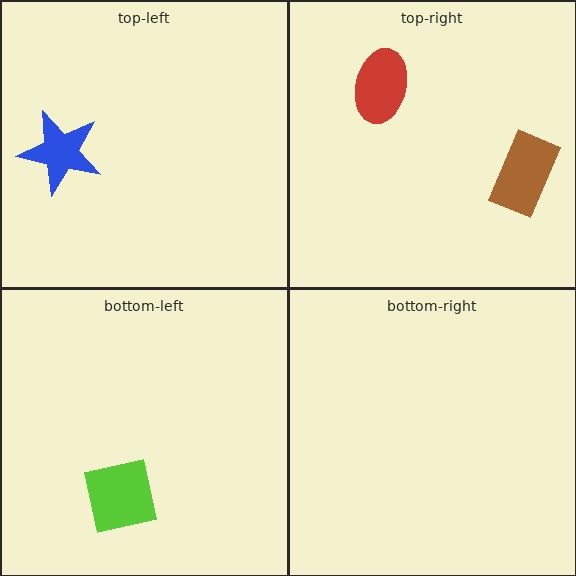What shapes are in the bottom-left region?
The lime square.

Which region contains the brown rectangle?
The top-right region.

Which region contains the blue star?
The top-left region.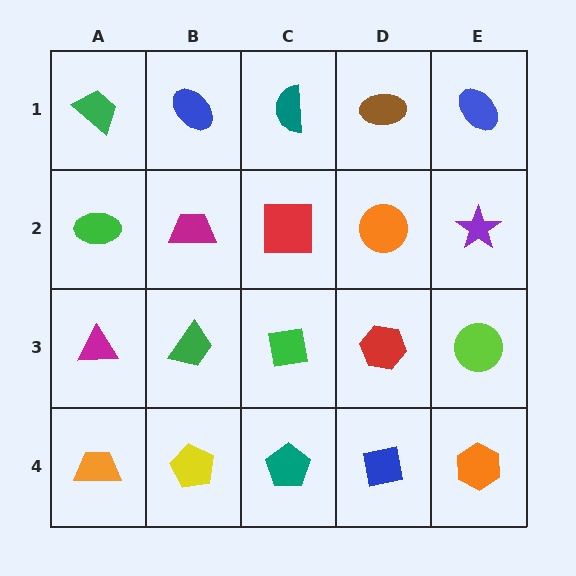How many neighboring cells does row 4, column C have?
3.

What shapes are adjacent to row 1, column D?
An orange circle (row 2, column D), a teal semicircle (row 1, column C), a blue ellipse (row 1, column E).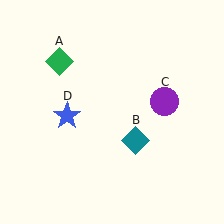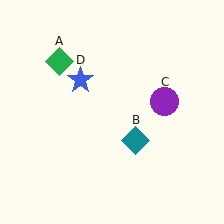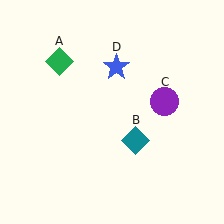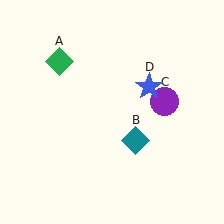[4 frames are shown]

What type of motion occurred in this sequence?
The blue star (object D) rotated clockwise around the center of the scene.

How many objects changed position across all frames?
1 object changed position: blue star (object D).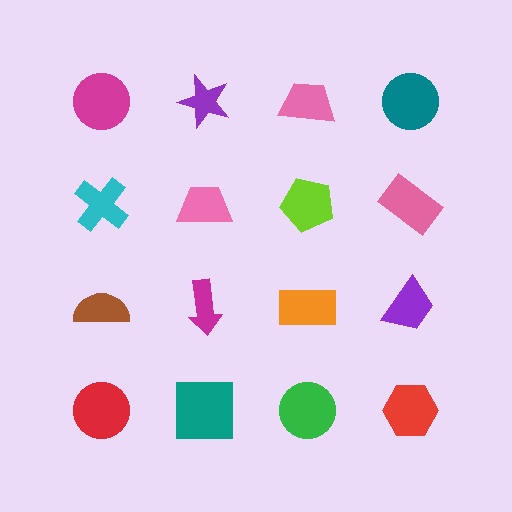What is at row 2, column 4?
A pink rectangle.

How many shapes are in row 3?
4 shapes.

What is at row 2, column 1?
A cyan cross.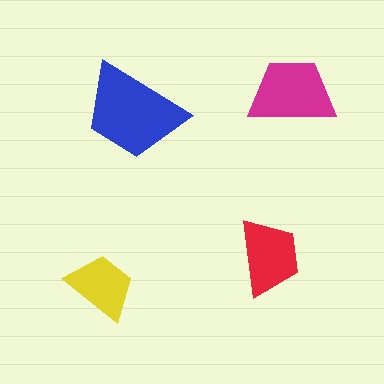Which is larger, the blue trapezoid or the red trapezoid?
The blue one.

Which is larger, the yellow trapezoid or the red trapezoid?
The red one.